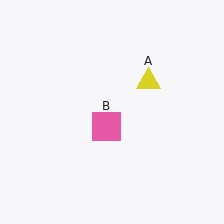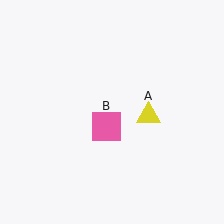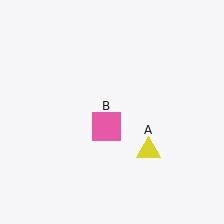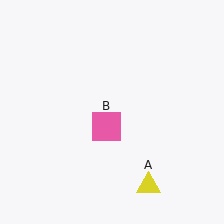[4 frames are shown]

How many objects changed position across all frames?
1 object changed position: yellow triangle (object A).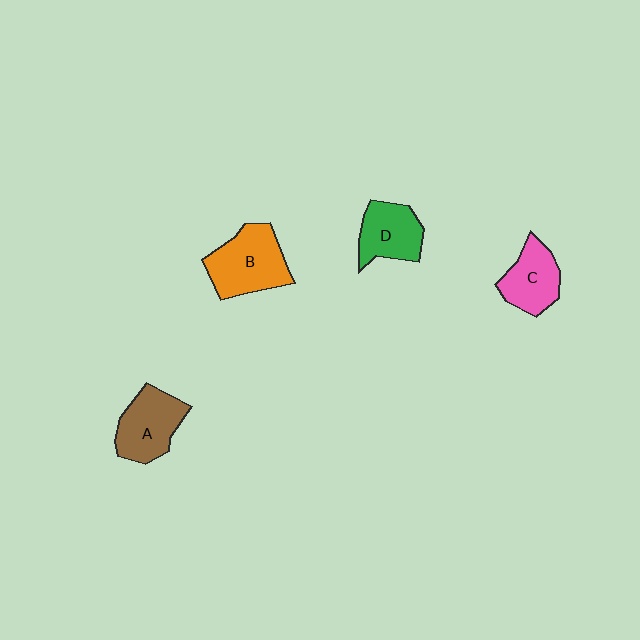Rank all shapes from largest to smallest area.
From largest to smallest: B (orange), A (brown), D (green), C (pink).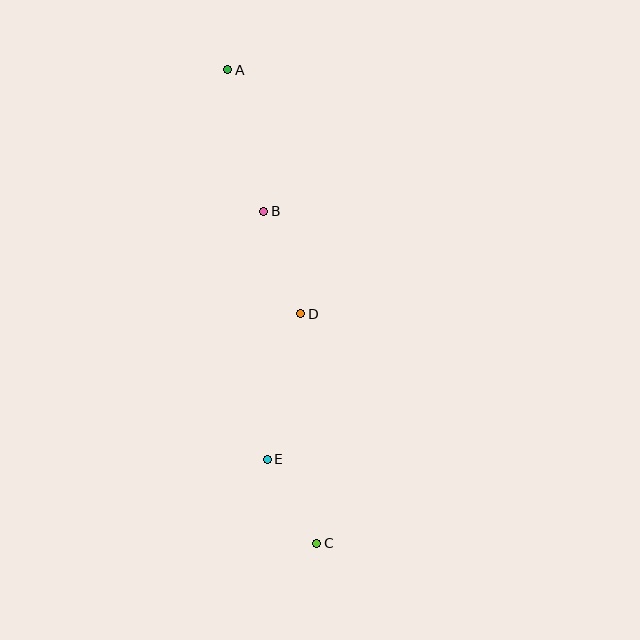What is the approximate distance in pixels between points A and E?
The distance between A and E is approximately 391 pixels.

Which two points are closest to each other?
Points C and E are closest to each other.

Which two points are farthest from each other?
Points A and C are farthest from each other.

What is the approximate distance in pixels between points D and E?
The distance between D and E is approximately 149 pixels.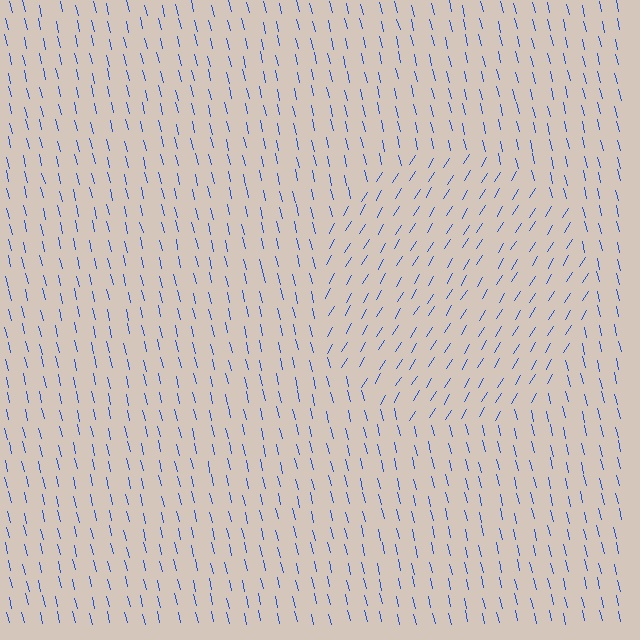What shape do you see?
I see a circle.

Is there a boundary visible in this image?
Yes, there is a texture boundary formed by a change in line orientation.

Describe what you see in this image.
The image is filled with small blue line segments. A circle region in the image has lines oriented differently from the surrounding lines, creating a visible texture boundary.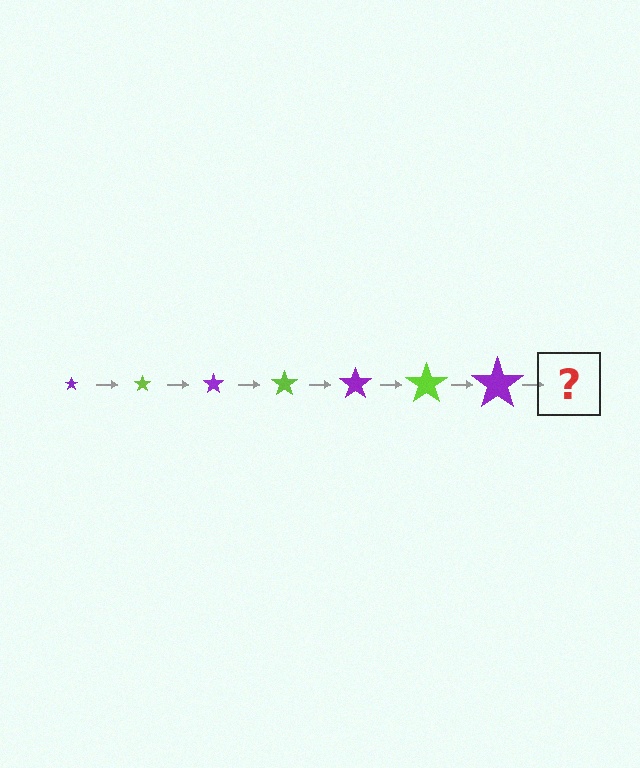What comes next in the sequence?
The next element should be a lime star, larger than the previous one.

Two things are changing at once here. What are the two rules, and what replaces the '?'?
The two rules are that the star grows larger each step and the color cycles through purple and lime. The '?' should be a lime star, larger than the previous one.